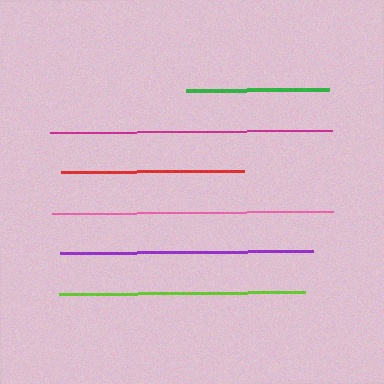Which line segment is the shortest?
The green line is the shortest at approximately 143 pixels.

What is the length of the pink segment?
The pink segment is approximately 281 pixels long.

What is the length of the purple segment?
The purple segment is approximately 253 pixels long.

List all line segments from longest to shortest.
From longest to shortest: magenta, pink, purple, lime, red, green.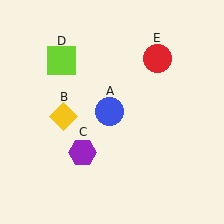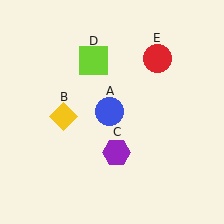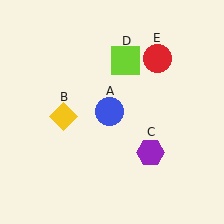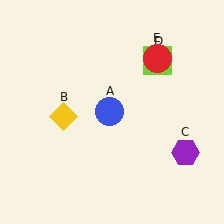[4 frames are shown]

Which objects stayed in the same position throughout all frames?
Blue circle (object A) and yellow diamond (object B) and red circle (object E) remained stationary.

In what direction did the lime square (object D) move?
The lime square (object D) moved right.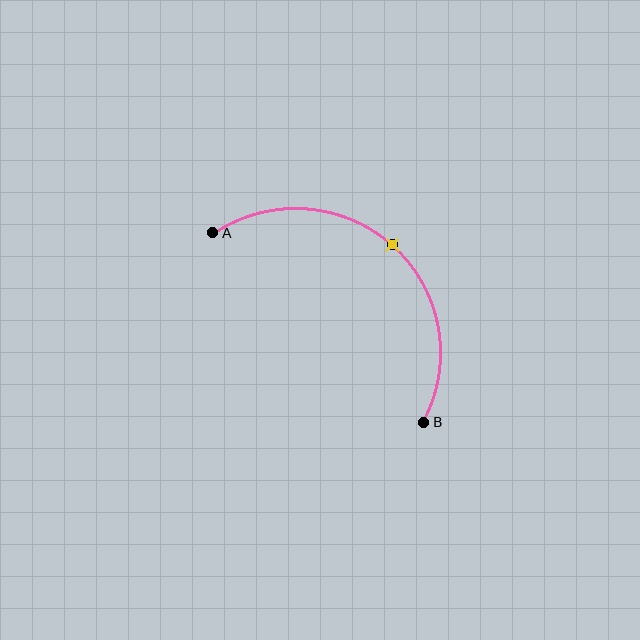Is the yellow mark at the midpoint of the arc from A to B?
Yes. The yellow mark lies on the arc at equal arc-length from both A and B — it is the arc midpoint.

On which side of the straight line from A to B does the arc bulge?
The arc bulges above and to the right of the straight line connecting A and B.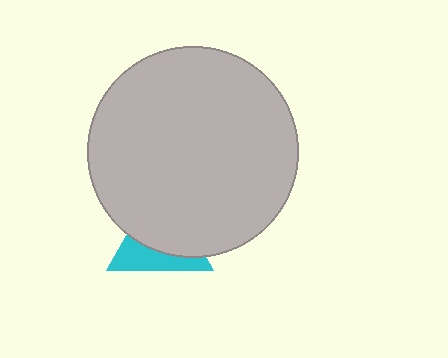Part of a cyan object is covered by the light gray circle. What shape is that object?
It is a triangle.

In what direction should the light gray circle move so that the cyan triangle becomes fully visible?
The light gray circle should move up. That is the shortest direction to clear the overlap and leave the cyan triangle fully visible.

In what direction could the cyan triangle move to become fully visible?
The cyan triangle could move down. That would shift it out from behind the light gray circle entirely.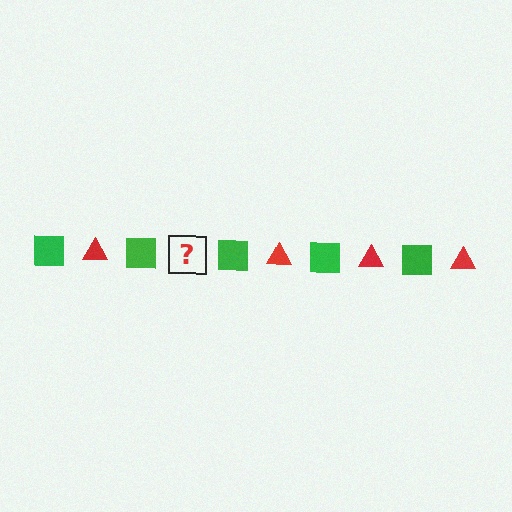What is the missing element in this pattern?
The missing element is a red triangle.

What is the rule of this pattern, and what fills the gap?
The rule is that the pattern alternates between green square and red triangle. The gap should be filled with a red triangle.